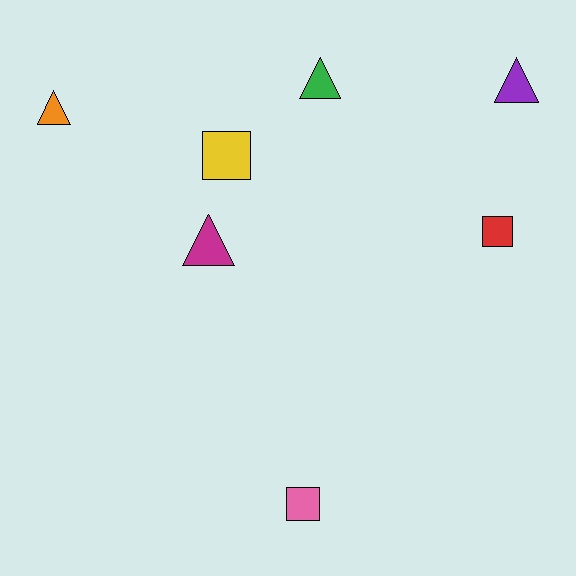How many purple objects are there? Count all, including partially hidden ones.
There is 1 purple object.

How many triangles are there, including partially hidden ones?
There are 4 triangles.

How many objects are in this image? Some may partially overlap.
There are 7 objects.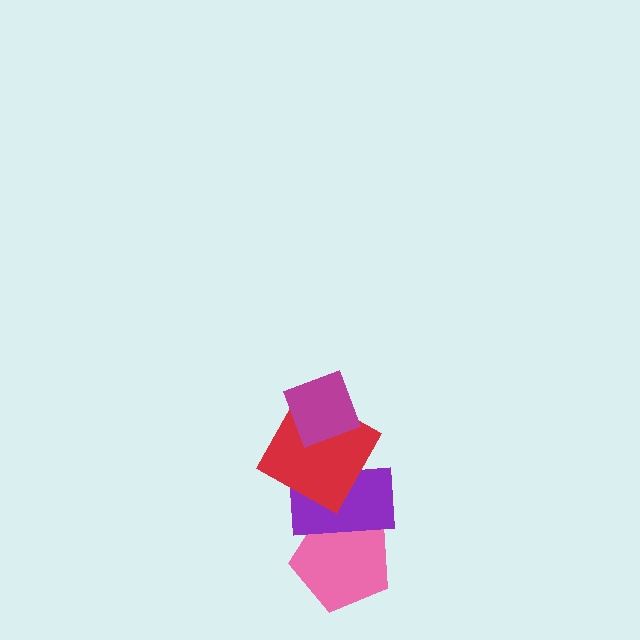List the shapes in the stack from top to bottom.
From top to bottom: the magenta diamond, the red square, the purple rectangle, the pink pentagon.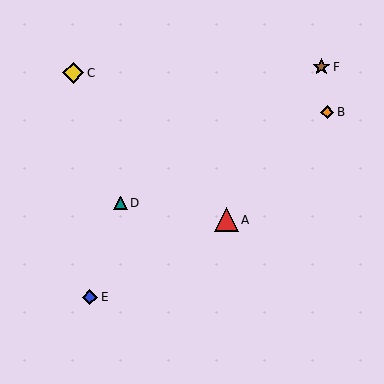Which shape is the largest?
The red triangle (labeled A) is the largest.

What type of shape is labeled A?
Shape A is a red triangle.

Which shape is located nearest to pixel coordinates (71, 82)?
The yellow diamond (labeled C) at (73, 73) is nearest to that location.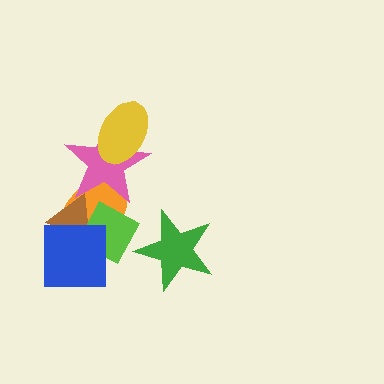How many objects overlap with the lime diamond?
4 objects overlap with the lime diamond.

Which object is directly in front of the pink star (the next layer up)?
The lime diamond is directly in front of the pink star.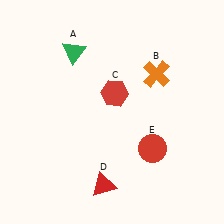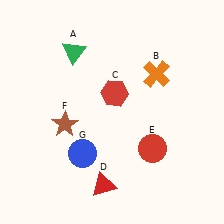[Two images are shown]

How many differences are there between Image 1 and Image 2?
There are 2 differences between the two images.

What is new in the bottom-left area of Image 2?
A blue circle (G) was added in the bottom-left area of Image 2.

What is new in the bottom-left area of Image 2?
A brown star (F) was added in the bottom-left area of Image 2.